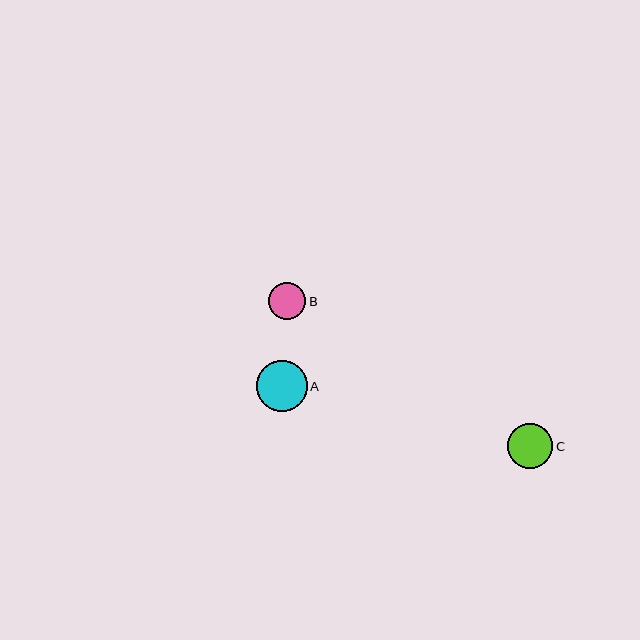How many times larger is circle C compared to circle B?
Circle C is approximately 1.2 times the size of circle B.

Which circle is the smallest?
Circle B is the smallest with a size of approximately 37 pixels.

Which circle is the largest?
Circle A is the largest with a size of approximately 51 pixels.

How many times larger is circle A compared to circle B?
Circle A is approximately 1.4 times the size of circle B.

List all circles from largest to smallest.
From largest to smallest: A, C, B.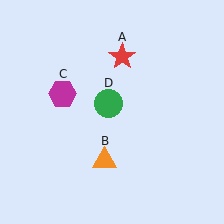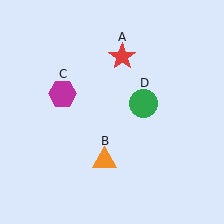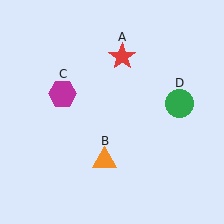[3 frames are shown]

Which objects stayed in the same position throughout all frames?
Red star (object A) and orange triangle (object B) and magenta hexagon (object C) remained stationary.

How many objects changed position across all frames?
1 object changed position: green circle (object D).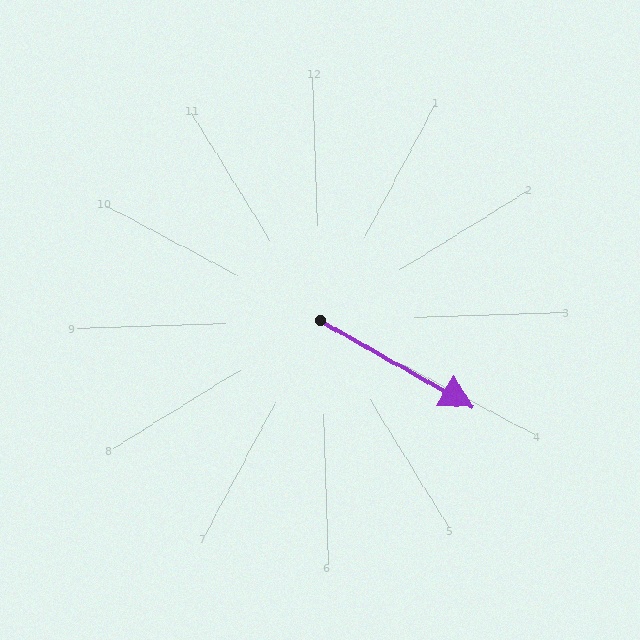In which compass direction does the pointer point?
Southeast.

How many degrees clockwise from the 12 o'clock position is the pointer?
Approximately 121 degrees.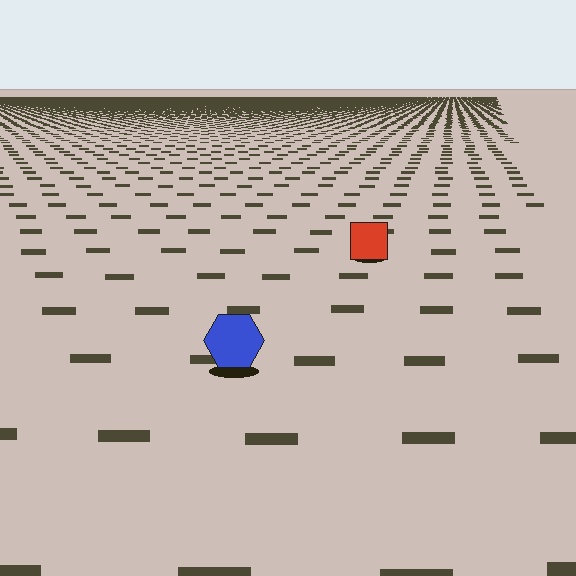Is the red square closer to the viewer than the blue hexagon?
No. The blue hexagon is closer — you can tell from the texture gradient: the ground texture is coarser near it.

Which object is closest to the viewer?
The blue hexagon is closest. The texture marks near it are larger and more spread out.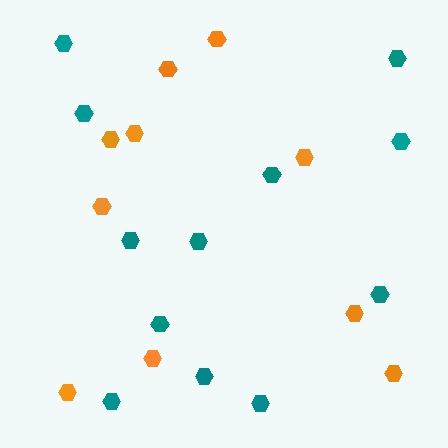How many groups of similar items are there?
There are 2 groups: one group of teal hexagons (12) and one group of orange hexagons (10).